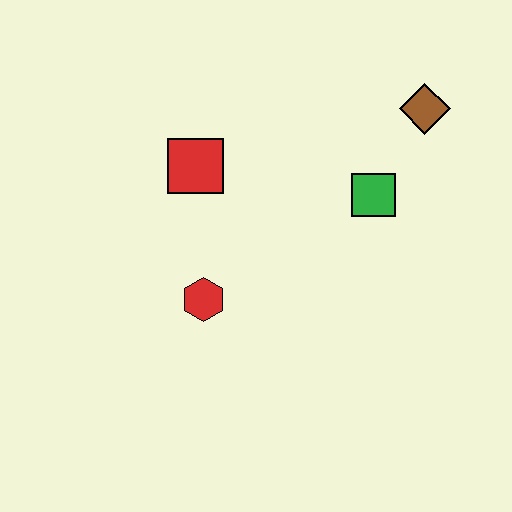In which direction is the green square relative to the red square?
The green square is to the right of the red square.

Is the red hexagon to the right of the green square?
No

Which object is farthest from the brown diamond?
The red hexagon is farthest from the brown diamond.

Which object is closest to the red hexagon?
The red square is closest to the red hexagon.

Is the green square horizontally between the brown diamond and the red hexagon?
Yes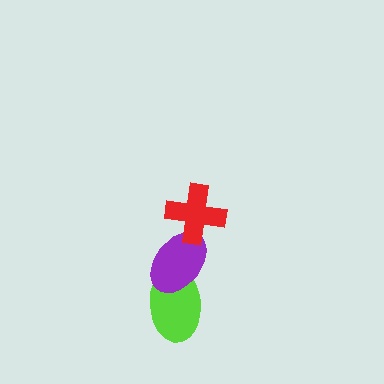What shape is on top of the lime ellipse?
The purple ellipse is on top of the lime ellipse.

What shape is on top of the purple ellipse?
The red cross is on top of the purple ellipse.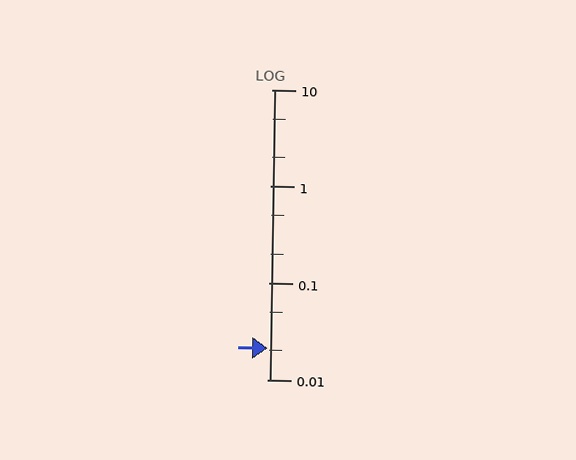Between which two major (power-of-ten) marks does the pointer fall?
The pointer is between 0.01 and 0.1.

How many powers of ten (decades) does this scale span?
The scale spans 3 decades, from 0.01 to 10.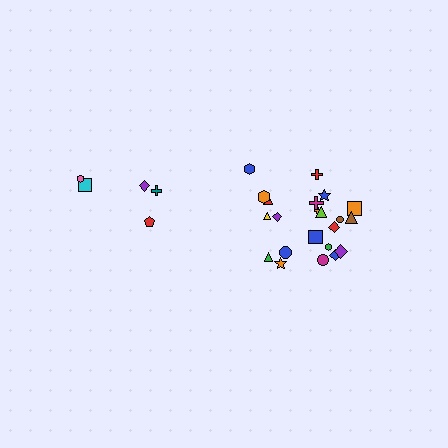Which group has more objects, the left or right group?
The right group.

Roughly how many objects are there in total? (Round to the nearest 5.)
Roughly 25 objects in total.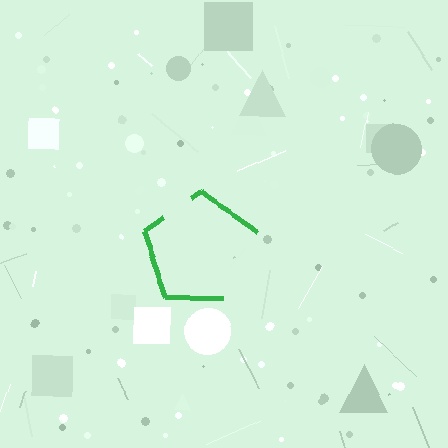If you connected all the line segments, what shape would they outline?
They would outline a pentagon.